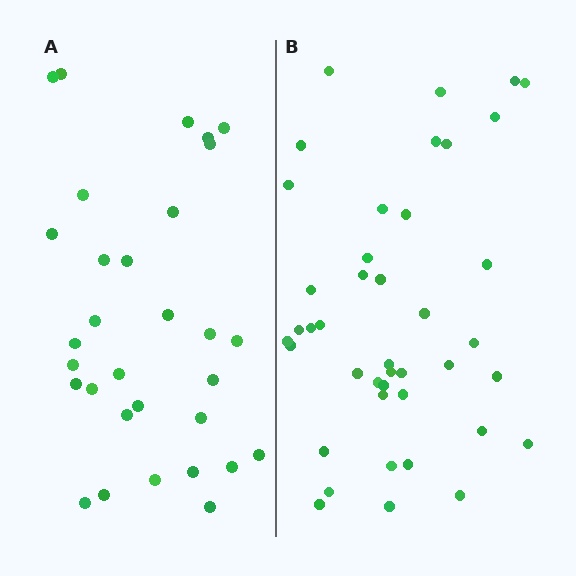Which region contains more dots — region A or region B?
Region B (the right region) has more dots.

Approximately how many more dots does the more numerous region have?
Region B has roughly 12 or so more dots than region A.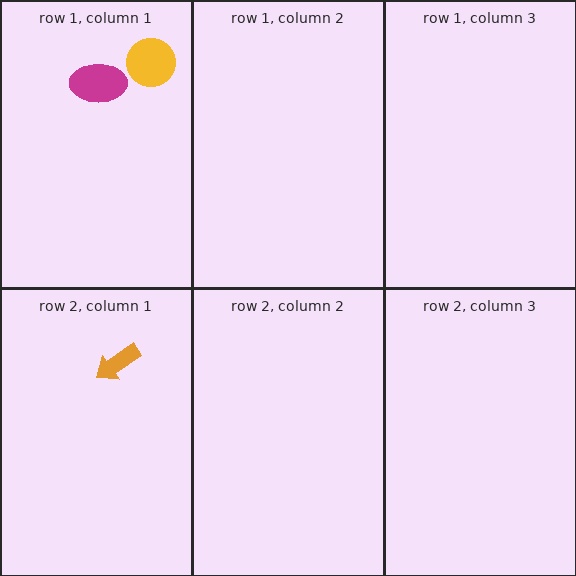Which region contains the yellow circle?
The row 1, column 1 region.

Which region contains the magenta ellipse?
The row 1, column 1 region.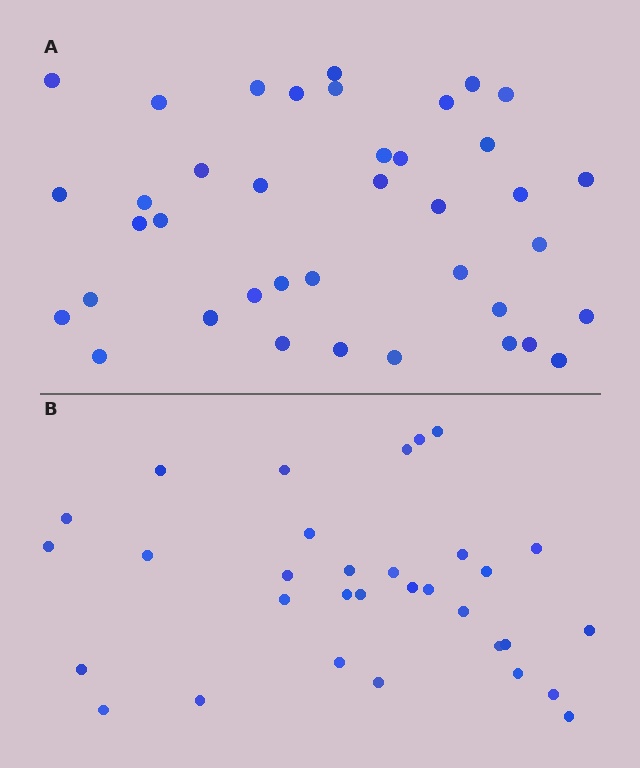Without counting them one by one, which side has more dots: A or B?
Region A (the top region) has more dots.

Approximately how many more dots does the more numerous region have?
Region A has roughly 8 or so more dots than region B.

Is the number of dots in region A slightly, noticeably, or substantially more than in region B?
Region A has only slightly more — the two regions are fairly close. The ratio is roughly 1.2 to 1.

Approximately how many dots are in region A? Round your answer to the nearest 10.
About 40 dots. (The exact count is 39, which rounds to 40.)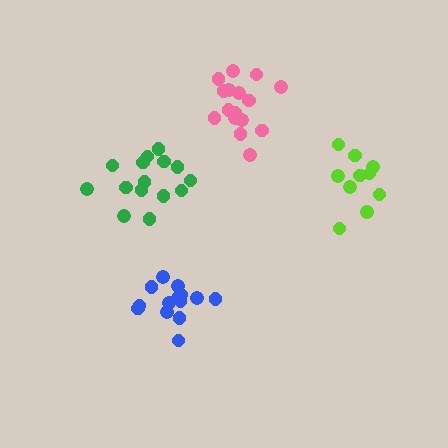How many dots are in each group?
Group 1: 10 dots, Group 2: 14 dots, Group 3: 16 dots, Group 4: 15 dots (55 total).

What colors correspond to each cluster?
The clusters are colored: lime, blue, pink, green.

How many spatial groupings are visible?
There are 4 spatial groupings.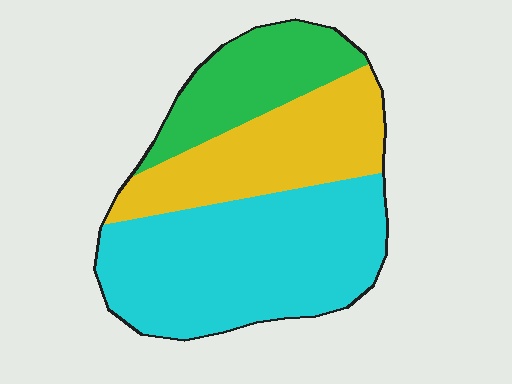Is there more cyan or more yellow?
Cyan.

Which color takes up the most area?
Cyan, at roughly 50%.